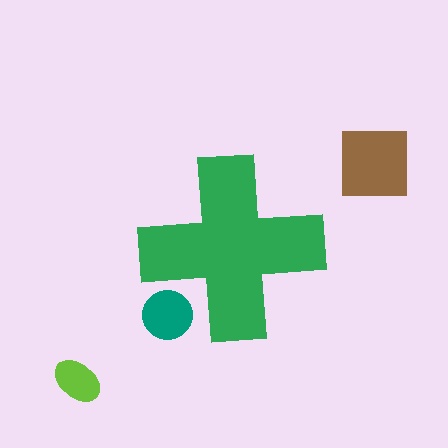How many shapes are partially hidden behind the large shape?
1 shape is partially hidden.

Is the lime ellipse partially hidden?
No, the lime ellipse is fully visible.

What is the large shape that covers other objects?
A green cross.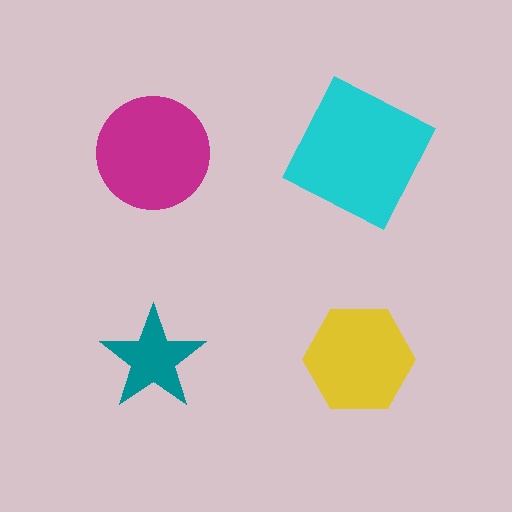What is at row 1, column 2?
A cyan square.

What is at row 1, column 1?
A magenta circle.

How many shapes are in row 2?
2 shapes.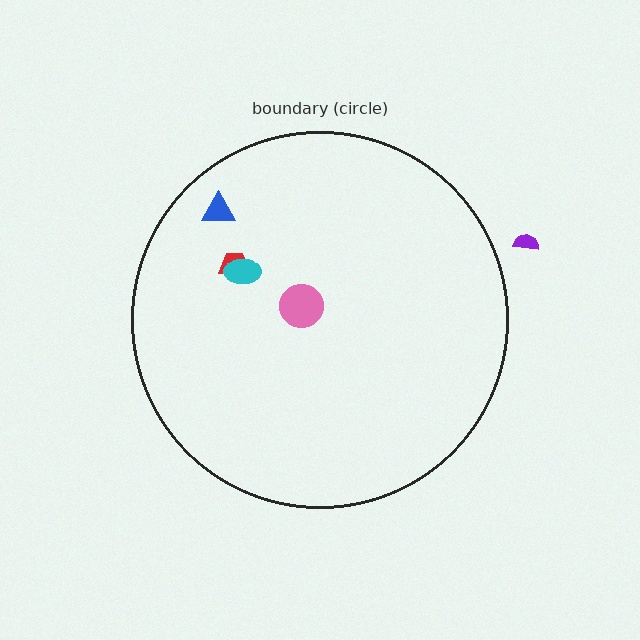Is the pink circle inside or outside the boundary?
Inside.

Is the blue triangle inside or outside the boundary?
Inside.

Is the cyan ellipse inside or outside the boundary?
Inside.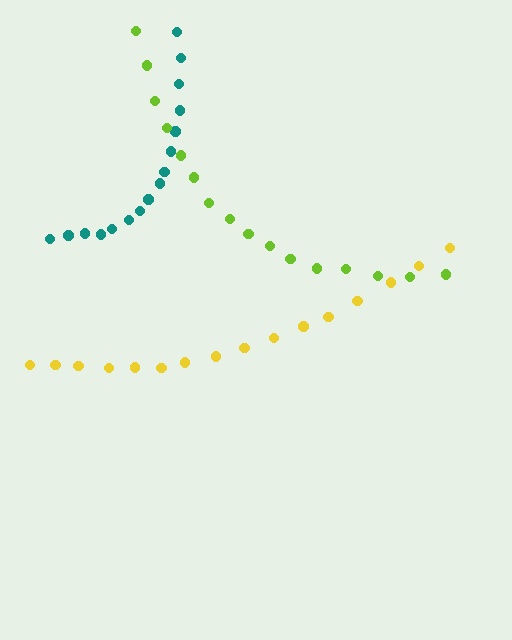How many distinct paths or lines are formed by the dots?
There are 3 distinct paths.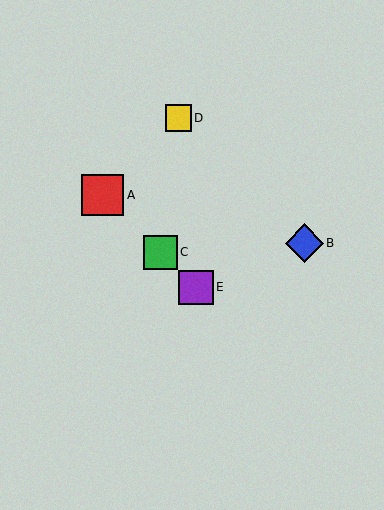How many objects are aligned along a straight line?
3 objects (A, C, E) are aligned along a straight line.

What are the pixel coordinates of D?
Object D is at (178, 118).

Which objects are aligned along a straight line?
Objects A, C, E are aligned along a straight line.